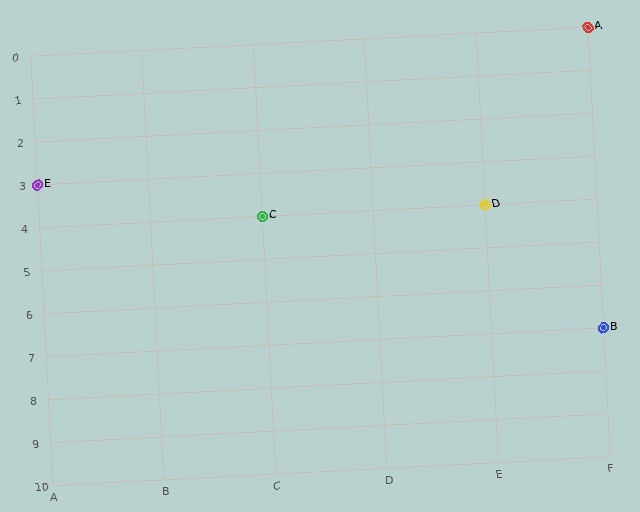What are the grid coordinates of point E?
Point E is at grid coordinates (A, 3).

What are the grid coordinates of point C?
Point C is at grid coordinates (C, 4).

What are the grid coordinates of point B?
Point B is at grid coordinates (F, 7).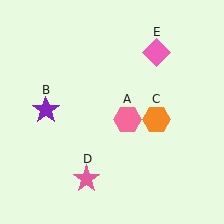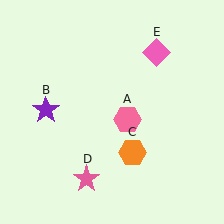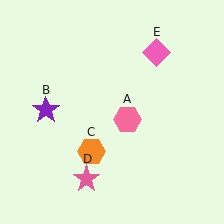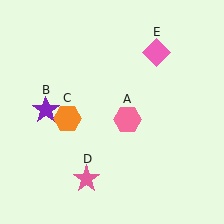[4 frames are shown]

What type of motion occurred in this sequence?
The orange hexagon (object C) rotated clockwise around the center of the scene.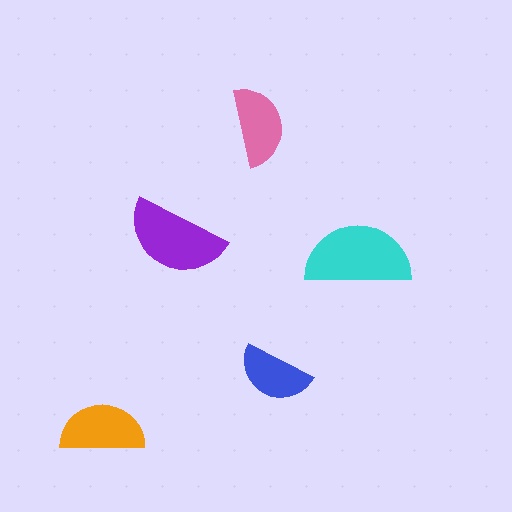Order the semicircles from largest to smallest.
the cyan one, the purple one, the orange one, the pink one, the blue one.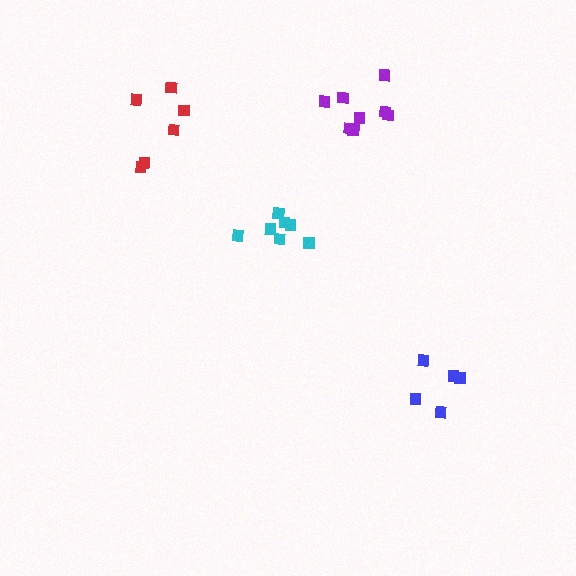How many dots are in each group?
Group 1: 8 dots, Group 2: 6 dots, Group 3: 5 dots, Group 4: 7 dots (26 total).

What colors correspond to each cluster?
The clusters are colored: purple, red, blue, cyan.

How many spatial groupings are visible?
There are 4 spatial groupings.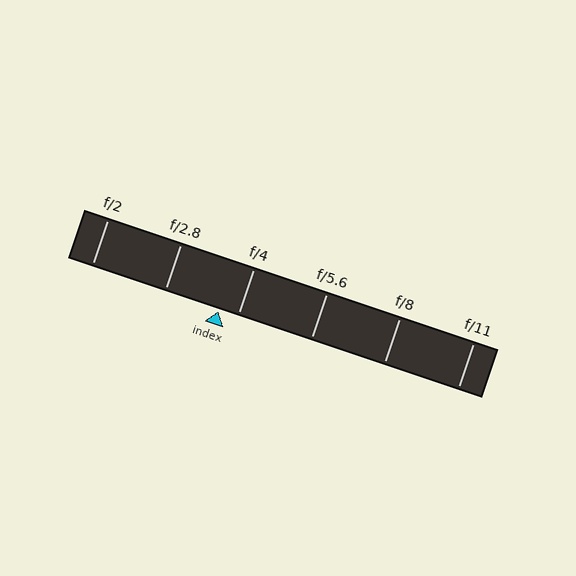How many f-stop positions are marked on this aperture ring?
There are 6 f-stop positions marked.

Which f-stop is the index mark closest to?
The index mark is closest to f/4.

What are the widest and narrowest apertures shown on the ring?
The widest aperture shown is f/2 and the narrowest is f/11.